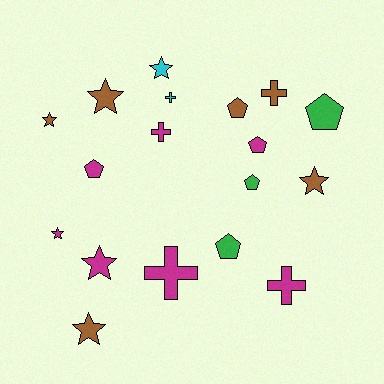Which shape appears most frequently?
Star, with 7 objects.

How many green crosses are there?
There are no green crosses.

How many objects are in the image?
There are 18 objects.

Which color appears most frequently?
Magenta, with 7 objects.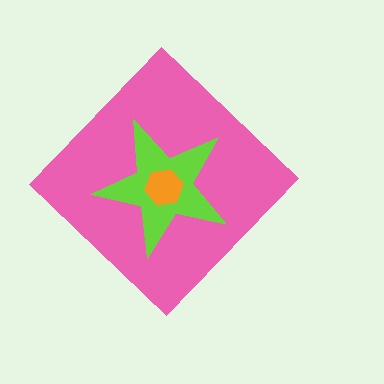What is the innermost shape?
The orange hexagon.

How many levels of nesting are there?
3.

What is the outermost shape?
The pink diamond.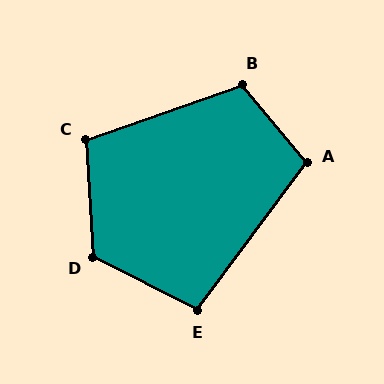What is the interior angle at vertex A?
Approximately 104 degrees (obtuse).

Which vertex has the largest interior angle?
D, at approximately 121 degrees.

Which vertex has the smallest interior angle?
E, at approximately 100 degrees.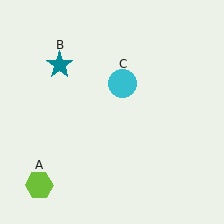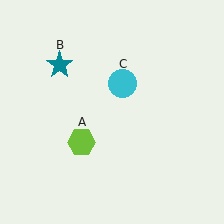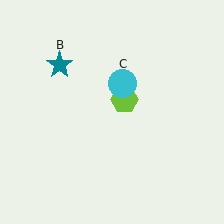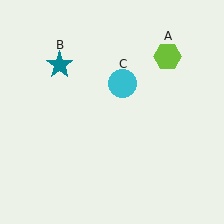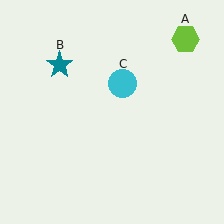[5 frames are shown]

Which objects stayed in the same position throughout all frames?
Teal star (object B) and cyan circle (object C) remained stationary.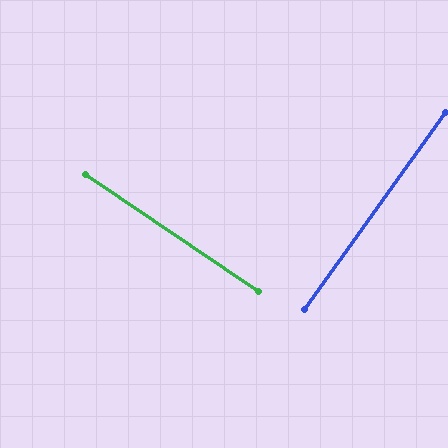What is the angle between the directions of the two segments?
Approximately 88 degrees.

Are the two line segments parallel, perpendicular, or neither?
Perpendicular — they meet at approximately 88°.